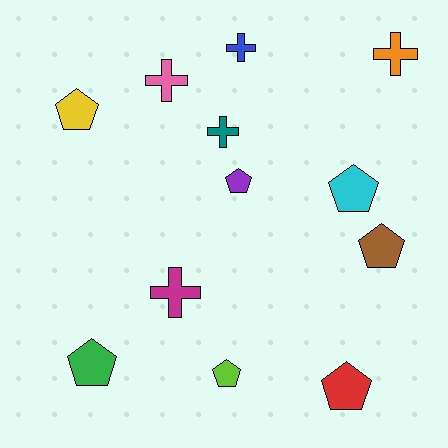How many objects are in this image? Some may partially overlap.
There are 12 objects.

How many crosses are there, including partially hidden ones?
There are 5 crosses.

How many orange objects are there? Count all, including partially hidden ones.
There is 1 orange object.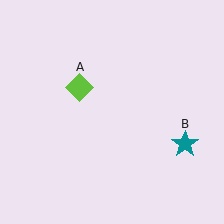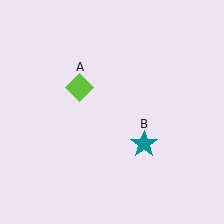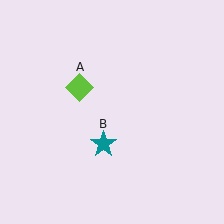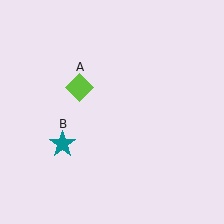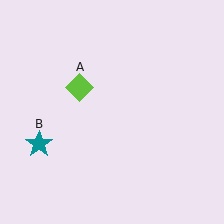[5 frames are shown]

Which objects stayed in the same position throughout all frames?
Lime diamond (object A) remained stationary.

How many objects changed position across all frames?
1 object changed position: teal star (object B).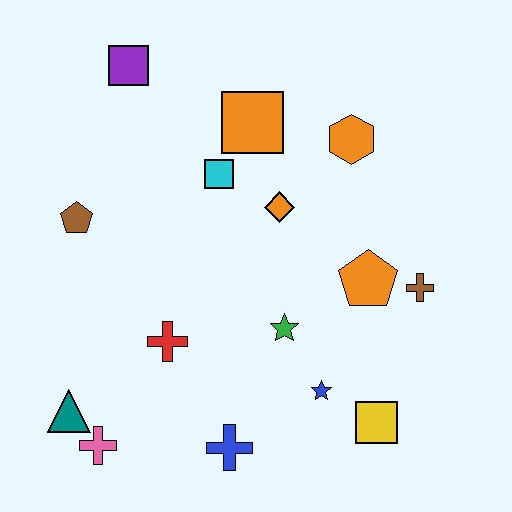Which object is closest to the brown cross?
The orange pentagon is closest to the brown cross.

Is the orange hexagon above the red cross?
Yes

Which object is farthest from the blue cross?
The purple square is farthest from the blue cross.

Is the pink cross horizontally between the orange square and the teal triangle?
Yes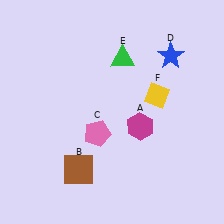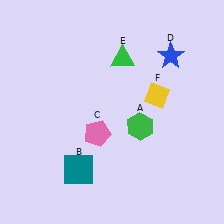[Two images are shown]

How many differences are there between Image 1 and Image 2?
There are 2 differences between the two images.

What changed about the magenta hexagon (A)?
In Image 1, A is magenta. In Image 2, it changed to green.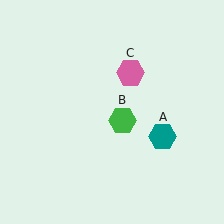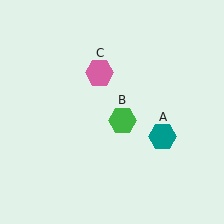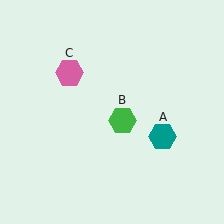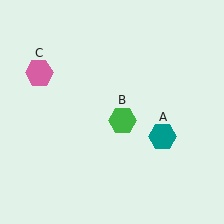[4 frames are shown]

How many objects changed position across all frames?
1 object changed position: pink hexagon (object C).